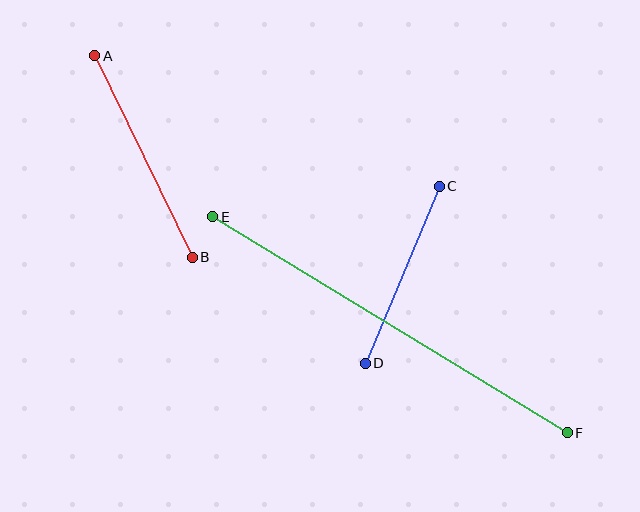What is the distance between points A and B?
The distance is approximately 224 pixels.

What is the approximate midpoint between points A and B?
The midpoint is at approximately (143, 157) pixels.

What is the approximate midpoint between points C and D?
The midpoint is at approximately (402, 275) pixels.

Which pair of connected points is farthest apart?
Points E and F are farthest apart.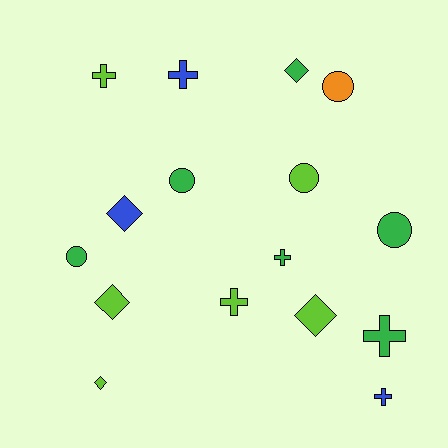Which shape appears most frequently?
Cross, with 6 objects.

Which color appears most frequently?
Green, with 6 objects.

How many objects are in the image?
There are 16 objects.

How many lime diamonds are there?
There are 3 lime diamonds.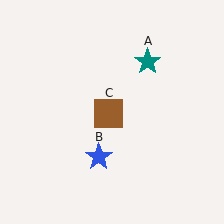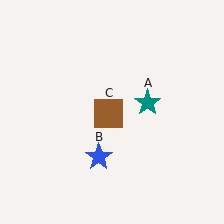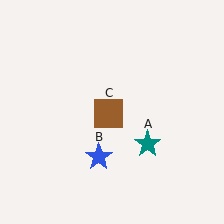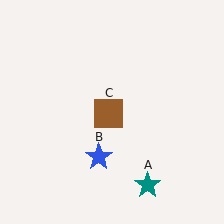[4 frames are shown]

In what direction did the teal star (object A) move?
The teal star (object A) moved down.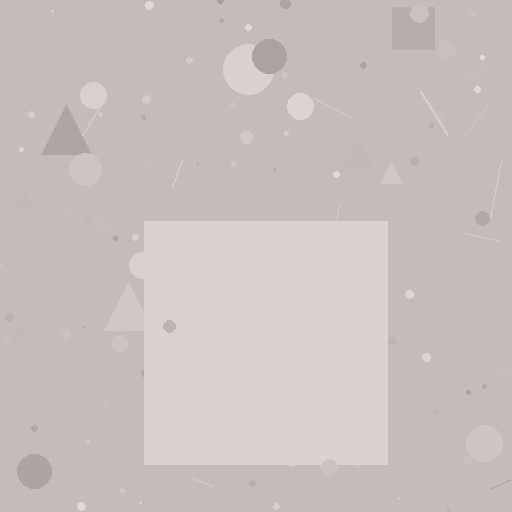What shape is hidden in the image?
A square is hidden in the image.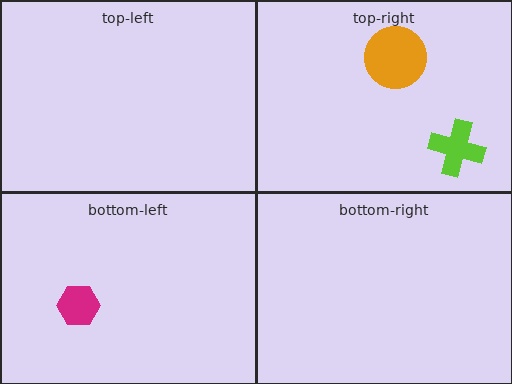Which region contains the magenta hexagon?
The bottom-left region.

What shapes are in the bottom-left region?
The magenta hexagon.